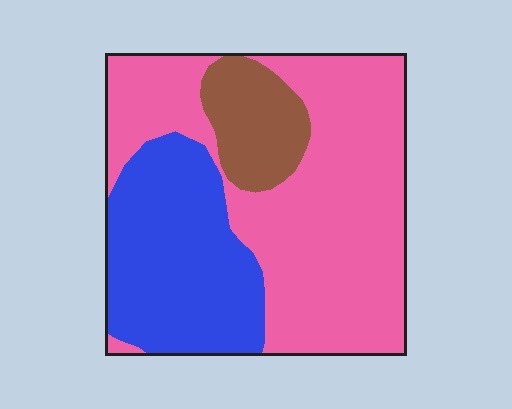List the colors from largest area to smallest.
From largest to smallest: pink, blue, brown.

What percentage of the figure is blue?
Blue covers around 30% of the figure.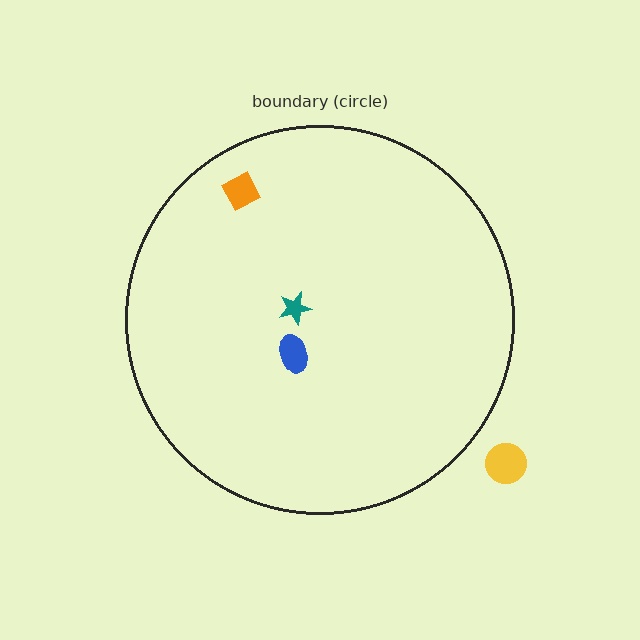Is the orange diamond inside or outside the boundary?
Inside.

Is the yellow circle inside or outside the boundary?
Outside.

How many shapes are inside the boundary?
3 inside, 1 outside.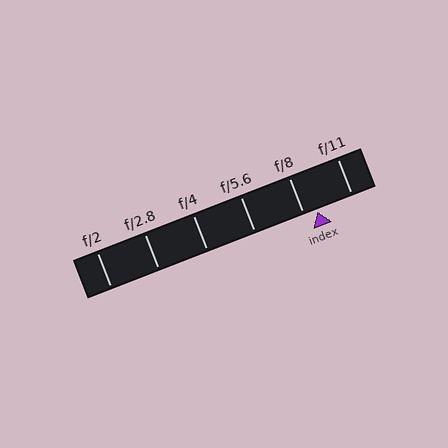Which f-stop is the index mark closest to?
The index mark is closest to f/8.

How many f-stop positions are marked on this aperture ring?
There are 6 f-stop positions marked.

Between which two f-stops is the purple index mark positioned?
The index mark is between f/8 and f/11.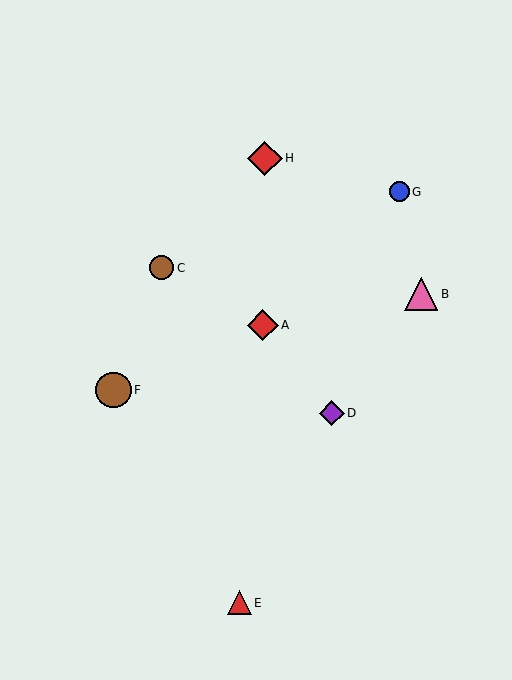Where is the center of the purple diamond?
The center of the purple diamond is at (332, 413).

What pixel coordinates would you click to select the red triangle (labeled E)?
Click at (240, 603) to select the red triangle E.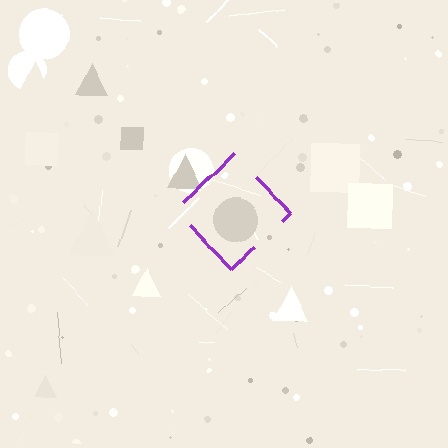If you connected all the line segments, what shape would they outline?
They would outline a diamond.